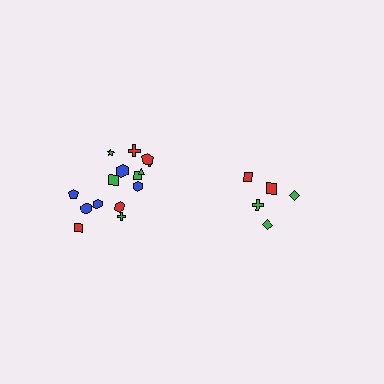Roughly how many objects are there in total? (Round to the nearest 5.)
Roughly 20 objects in total.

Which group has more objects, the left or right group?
The left group.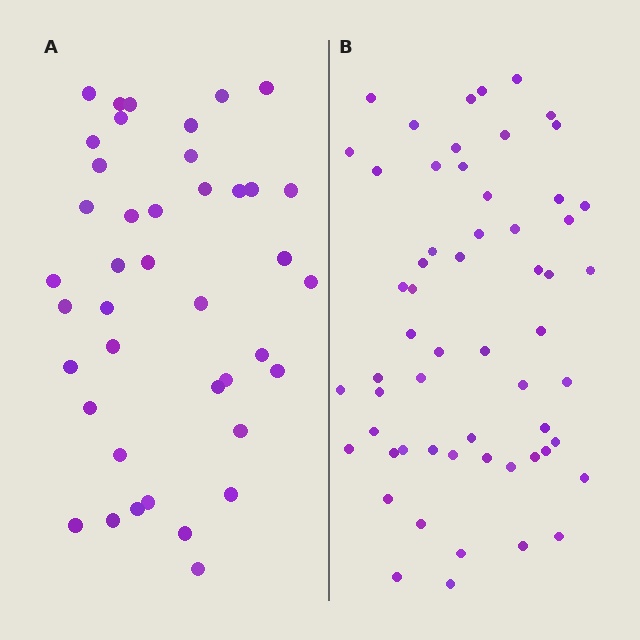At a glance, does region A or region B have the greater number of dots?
Region B (the right region) has more dots.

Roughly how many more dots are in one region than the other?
Region B has approximately 15 more dots than region A.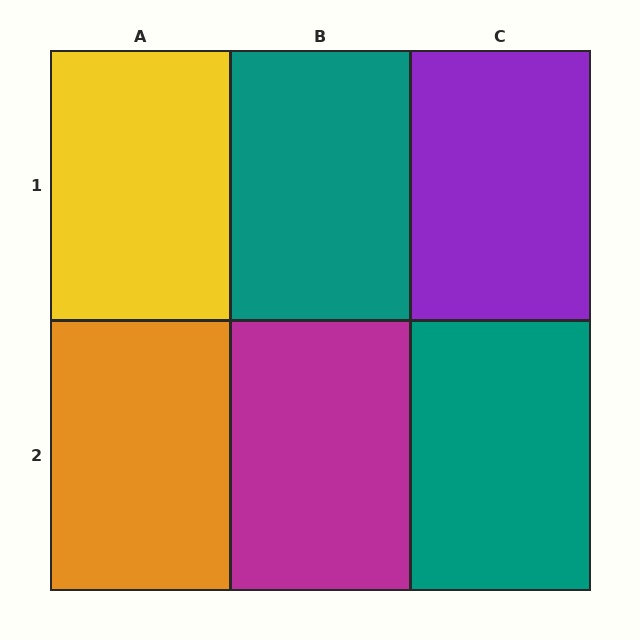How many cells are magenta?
1 cell is magenta.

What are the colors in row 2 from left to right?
Orange, magenta, teal.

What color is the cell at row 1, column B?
Teal.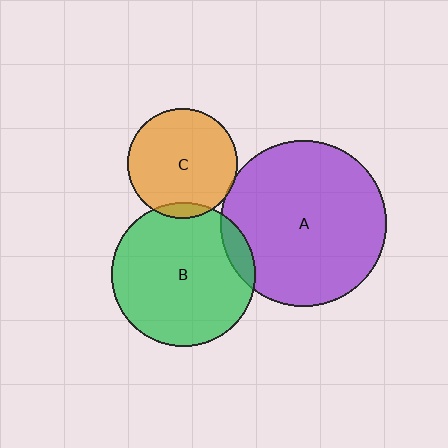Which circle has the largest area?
Circle A (purple).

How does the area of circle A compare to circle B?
Approximately 1.3 times.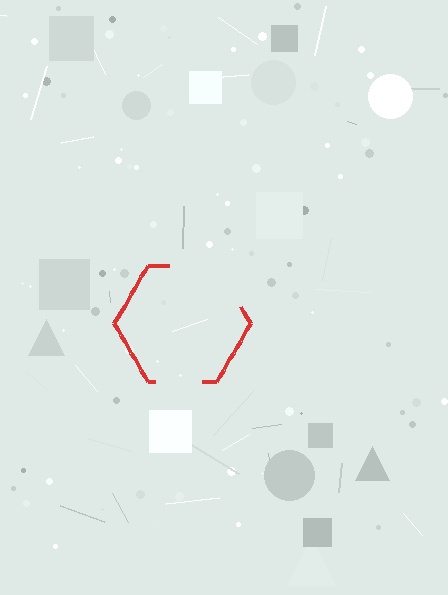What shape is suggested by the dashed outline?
The dashed outline suggests a hexagon.